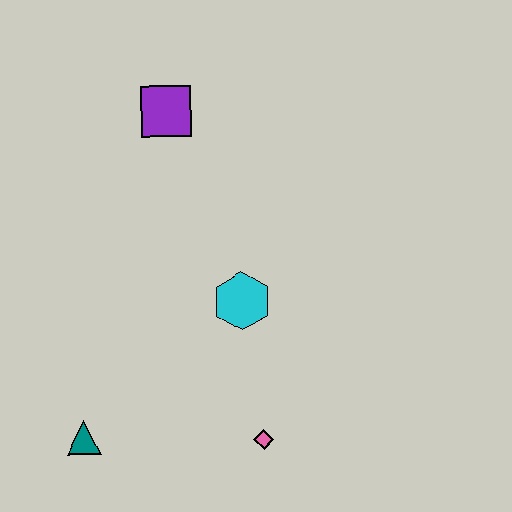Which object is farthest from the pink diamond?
The purple square is farthest from the pink diamond.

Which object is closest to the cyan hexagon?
The pink diamond is closest to the cyan hexagon.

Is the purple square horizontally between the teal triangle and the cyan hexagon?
Yes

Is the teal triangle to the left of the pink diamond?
Yes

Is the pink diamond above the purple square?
No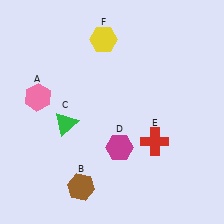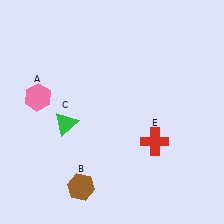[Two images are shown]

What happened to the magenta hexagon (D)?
The magenta hexagon (D) was removed in Image 2. It was in the bottom-right area of Image 1.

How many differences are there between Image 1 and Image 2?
There are 2 differences between the two images.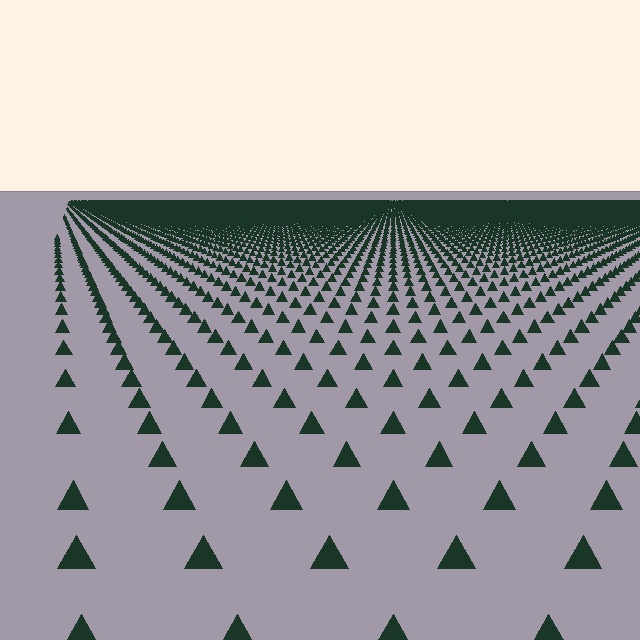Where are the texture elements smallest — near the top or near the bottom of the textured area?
Near the top.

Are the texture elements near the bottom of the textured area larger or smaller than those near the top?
Larger. Near the bottom, elements are closer to the viewer and appear at a bigger on-screen size.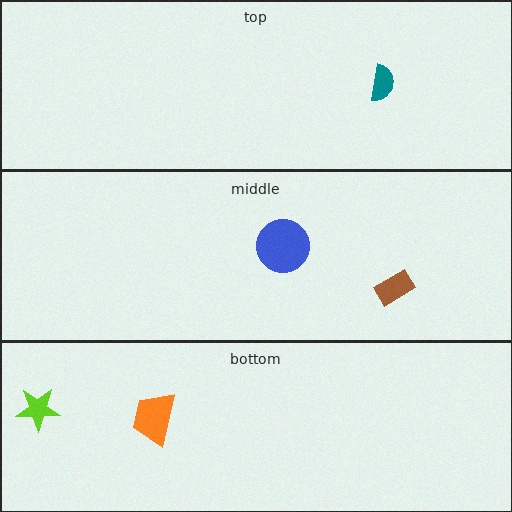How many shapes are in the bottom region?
2.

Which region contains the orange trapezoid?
The bottom region.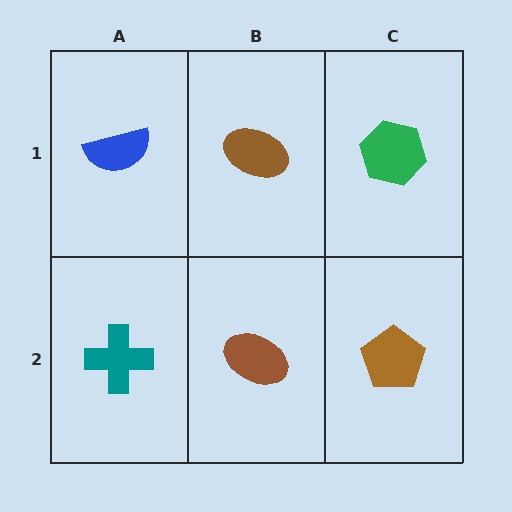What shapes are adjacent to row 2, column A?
A blue semicircle (row 1, column A), a brown ellipse (row 2, column B).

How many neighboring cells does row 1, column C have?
2.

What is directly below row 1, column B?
A brown ellipse.